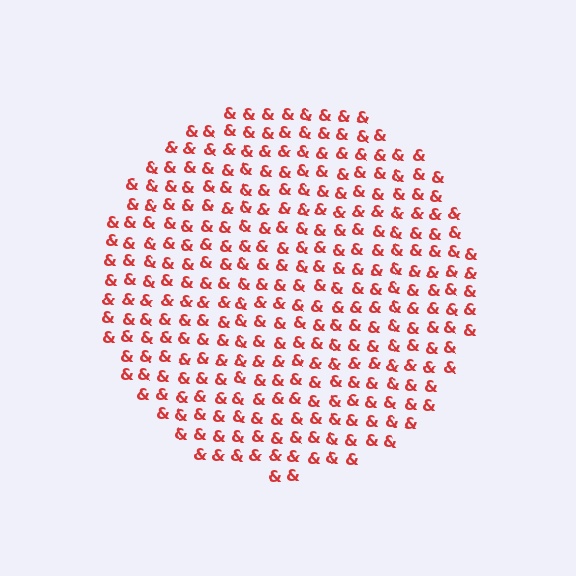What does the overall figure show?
The overall figure shows a circle.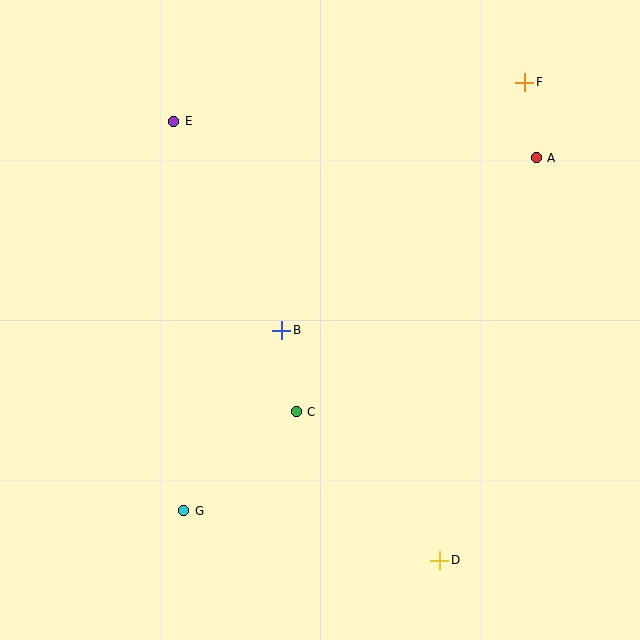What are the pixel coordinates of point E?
Point E is at (174, 121).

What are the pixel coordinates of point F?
Point F is at (525, 82).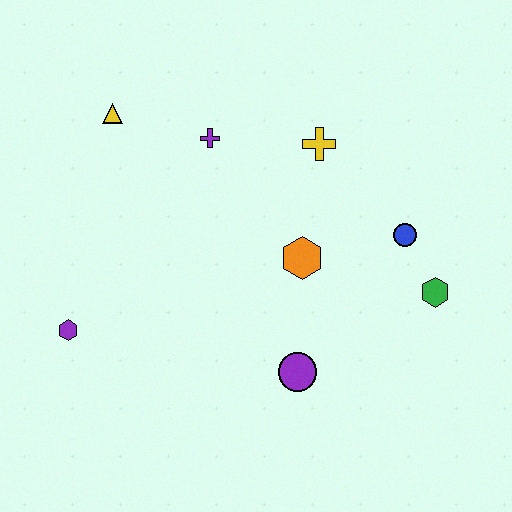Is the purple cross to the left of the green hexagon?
Yes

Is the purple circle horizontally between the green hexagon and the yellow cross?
No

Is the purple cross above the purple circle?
Yes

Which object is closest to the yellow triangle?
The purple cross is closest to the yellow triangle.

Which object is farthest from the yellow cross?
The purple hexagon is farthest from the yellow cross.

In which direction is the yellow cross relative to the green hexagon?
The yellow cross is above the green hexagon.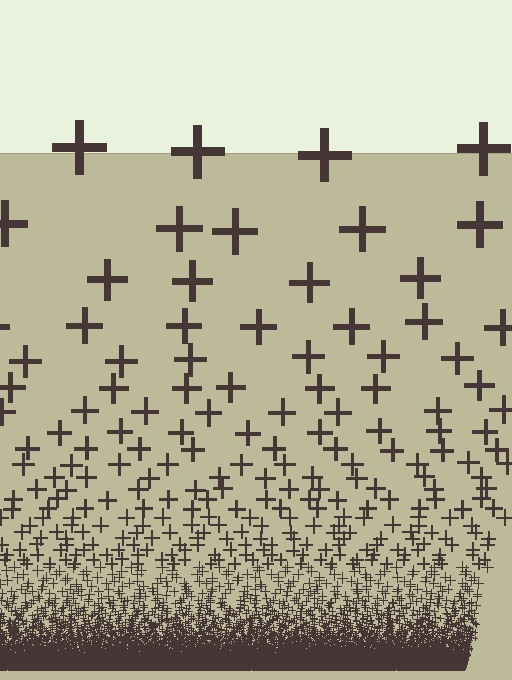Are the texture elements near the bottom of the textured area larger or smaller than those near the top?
Smaller. The gradient is inverted — elements near the bottom are smaller and denser.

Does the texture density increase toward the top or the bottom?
Density increases toward the bottom.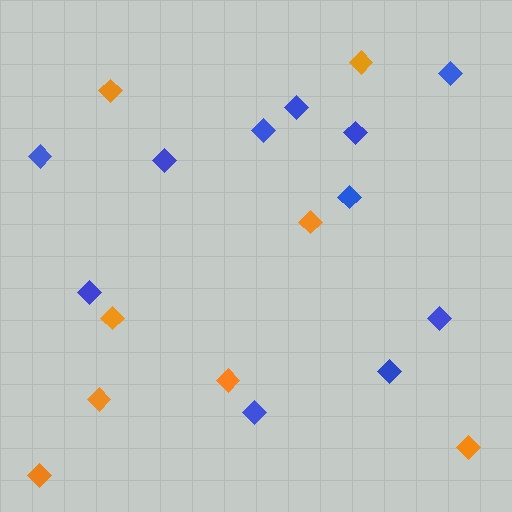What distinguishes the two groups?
There are 2 groups: one group of blue diamonds (11) and one group of orange diamonds (8).